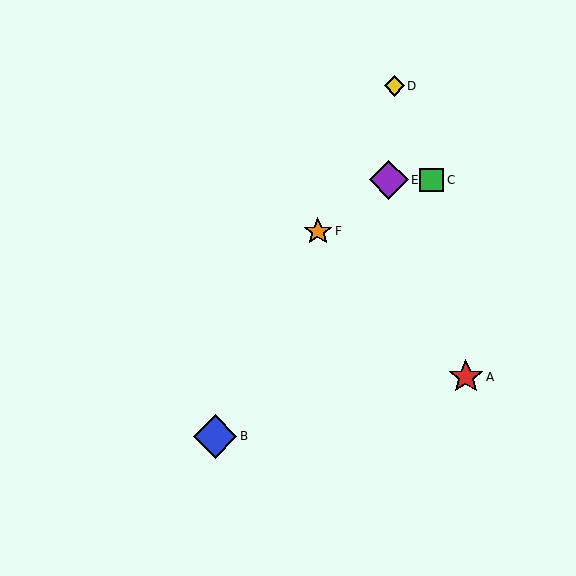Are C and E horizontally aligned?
Yes, both are at y≈180.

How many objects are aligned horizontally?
2 objects (C, E) are aligned horizontally.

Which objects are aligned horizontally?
Objects C, E are aligned horizontally.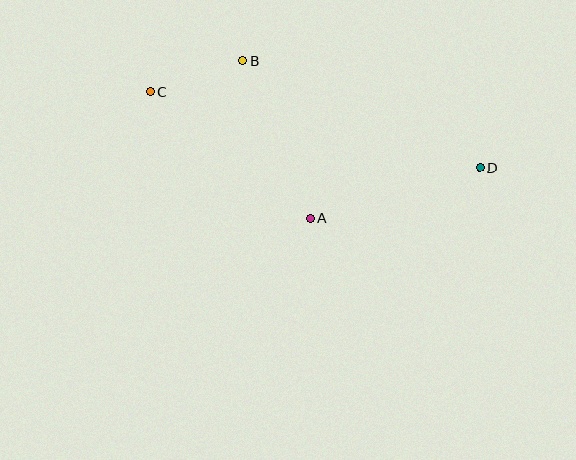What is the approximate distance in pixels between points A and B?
The distance between A and B is approximately 172 pixels.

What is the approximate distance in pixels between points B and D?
The distance between B and D is approximately 260 pixels.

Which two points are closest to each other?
Points B and C are closest to each other.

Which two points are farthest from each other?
Points C and D are farthest from each other.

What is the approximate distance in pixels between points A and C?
The distance between A and C is approximately 204 pixels.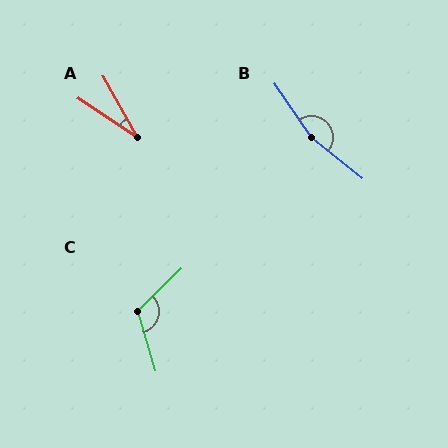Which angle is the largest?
B, at approximately 163 degrees.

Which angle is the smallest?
A, at approximately 27 degrees.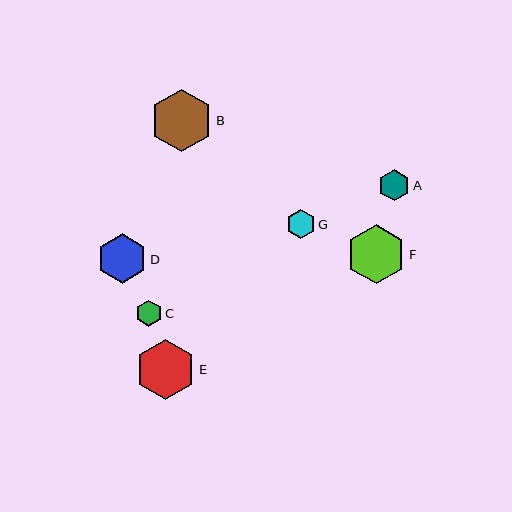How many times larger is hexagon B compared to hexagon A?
Hexagon B is approximately 2.0 times the size of hexagon A.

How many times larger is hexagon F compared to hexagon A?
Hexagon F is approximately 1.9 times the size of hexagon A.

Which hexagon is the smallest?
Hexagon C is the smallest with a size of approximately 26 pixels.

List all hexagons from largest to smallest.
From largest to smallest: B, E, F, D, A, G, C.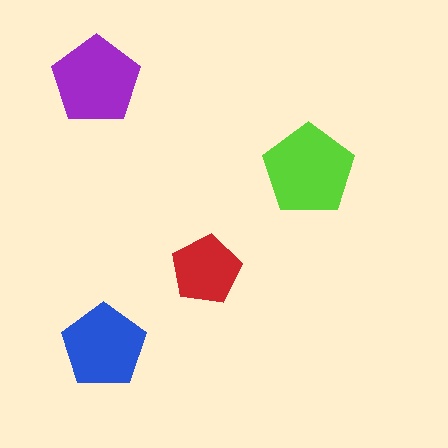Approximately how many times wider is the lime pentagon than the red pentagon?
About 1.5 times wider.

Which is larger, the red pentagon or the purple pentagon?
The purple one.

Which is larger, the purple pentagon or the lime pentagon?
The lime one.